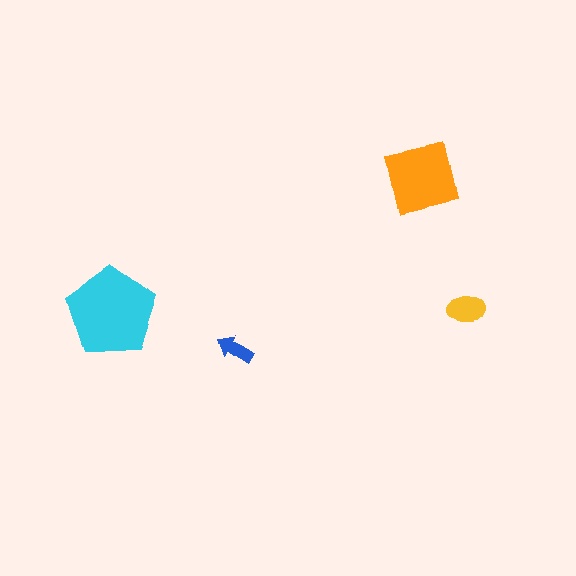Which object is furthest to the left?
The cyan pentagon is leftmost.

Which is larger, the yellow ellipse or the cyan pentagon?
The cyan pentagon.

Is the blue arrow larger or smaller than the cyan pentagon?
Smaller.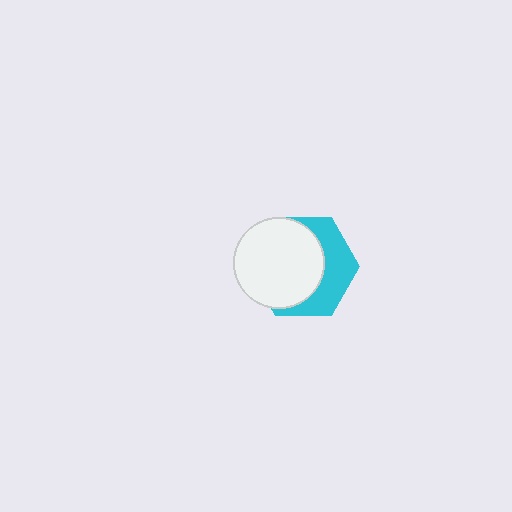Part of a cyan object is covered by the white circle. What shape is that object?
It is a hexagon.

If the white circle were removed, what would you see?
You would see the complete cyan hexagon.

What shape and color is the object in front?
The object in front is a white circle.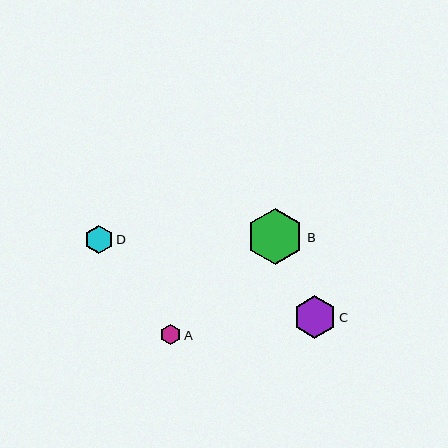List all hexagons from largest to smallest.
From largest to smallest: B, C, D, A.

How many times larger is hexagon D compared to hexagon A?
Hexagon D is approximately 1.4 times the size of hexagon A.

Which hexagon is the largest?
Hexagon B is the largest with a size of approximately 57 pixels.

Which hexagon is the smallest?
Hexagon A is the smallest with a size of approximately 20 pixels.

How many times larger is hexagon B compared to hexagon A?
Hexagon B is approximately 2.8 times the size of hexagon A.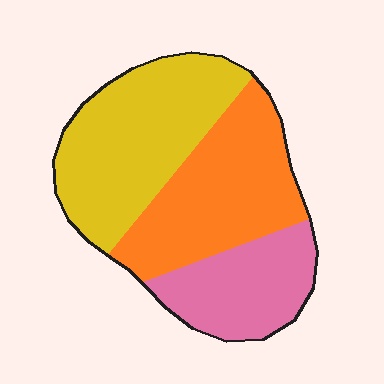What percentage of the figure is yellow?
Yellow takes up between a quarter and a half of the figure.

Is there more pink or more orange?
Orange.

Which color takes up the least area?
Pink, at roughly 25%.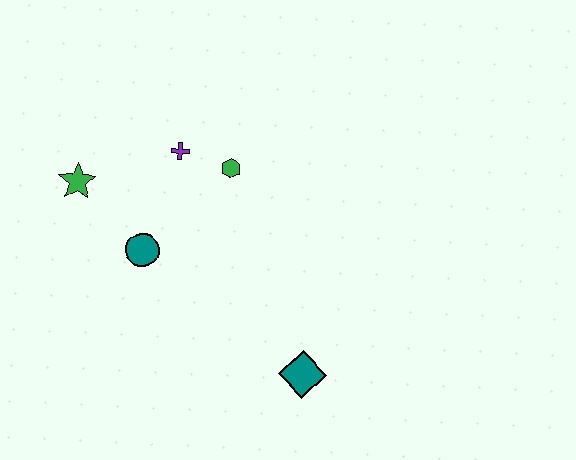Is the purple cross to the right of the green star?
Yes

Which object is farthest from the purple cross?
The teal diamond is farthest from the purple cross.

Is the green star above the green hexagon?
No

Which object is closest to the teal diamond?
The teal circle is closest to the teal diamond.